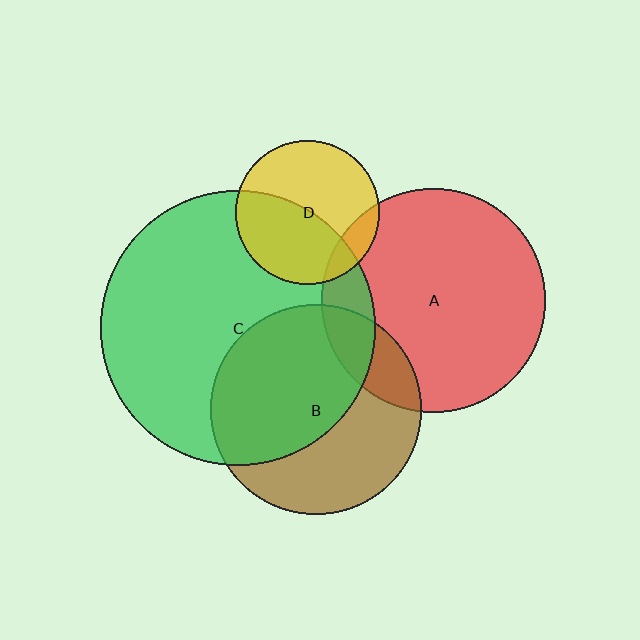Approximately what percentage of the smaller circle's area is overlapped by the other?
Approximately 45%.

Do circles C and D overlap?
Yes.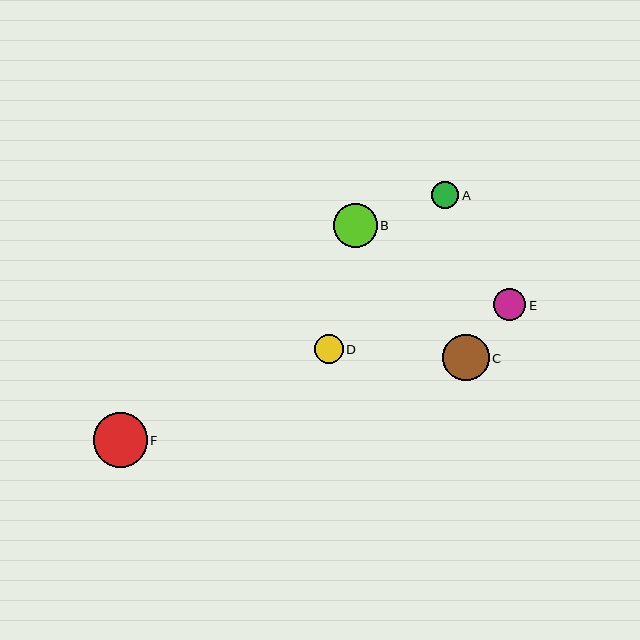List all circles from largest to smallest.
From largest to smallest: F, C, B, E, D, A.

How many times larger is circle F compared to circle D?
Circle F is approximately 1.9 times the size of circle D.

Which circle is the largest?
Circle F is the largest with a size of approximately 54 pixels.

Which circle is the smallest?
Circle A is the smallest with a size of approximately 27 pixels.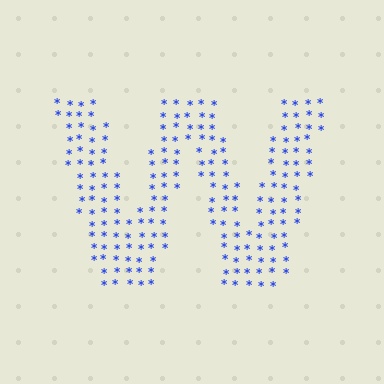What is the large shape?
The large shape is the letter W.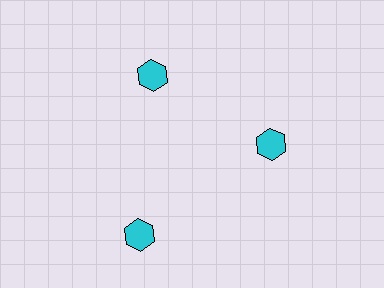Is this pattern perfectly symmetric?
No. The 3 cyan hexagons are arranged in a ring, but one element near the 7 o'clock position is pushed outward from the center, breaking the 3-fold rotational symmetry.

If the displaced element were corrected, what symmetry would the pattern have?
It would have 3-fold rotational symmetry — the pattern would map onto itself every 120 degrees.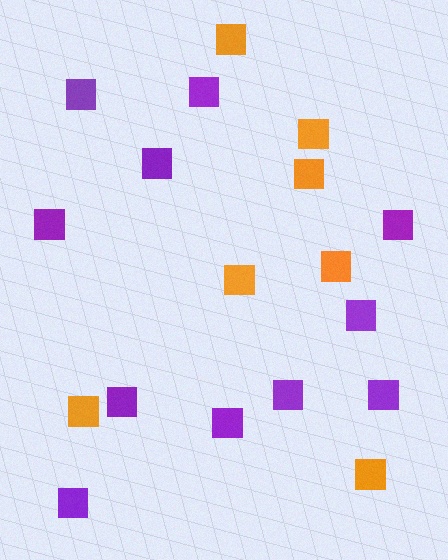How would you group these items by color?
There are 2 groups: one group of orange squares (7) and one group of purple squares (11).